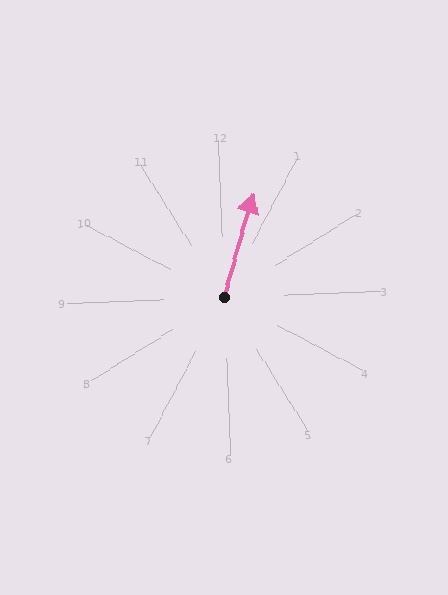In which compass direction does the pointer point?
North.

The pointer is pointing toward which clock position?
Roughly 1 o'clock.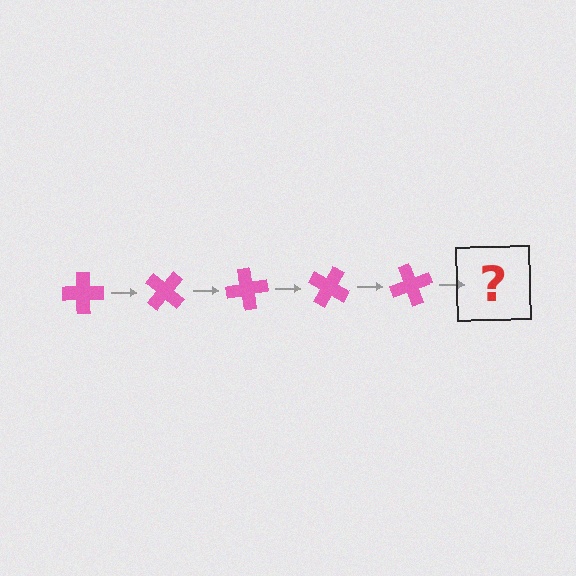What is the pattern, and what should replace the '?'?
The pattern is that the cross rotates 40 degrees each step. The '?' should be a pink cross rotated 200 degrees.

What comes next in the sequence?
The next element should be a pink cross rotated 200 degrees.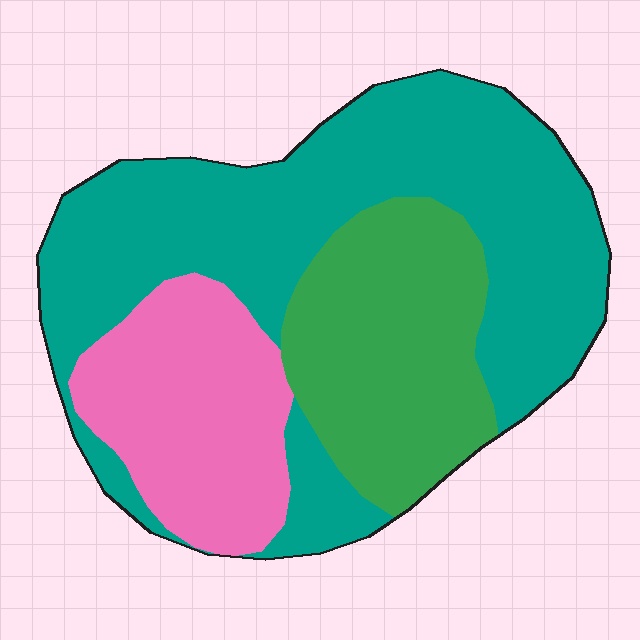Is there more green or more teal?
Teal.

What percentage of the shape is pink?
Pink takes up about one fifth (1/5) of the shape.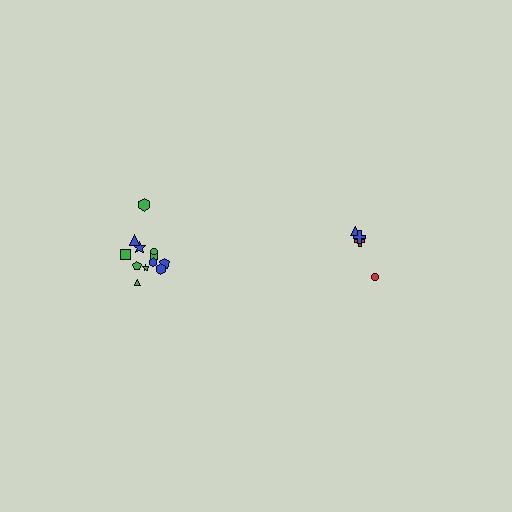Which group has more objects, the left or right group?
The left group.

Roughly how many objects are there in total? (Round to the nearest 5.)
Roughly 15 objects in total.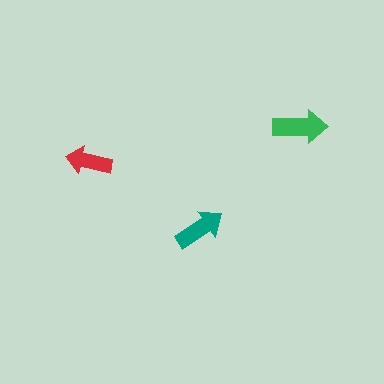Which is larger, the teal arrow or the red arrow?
The teal one.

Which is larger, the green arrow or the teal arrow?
The green one.